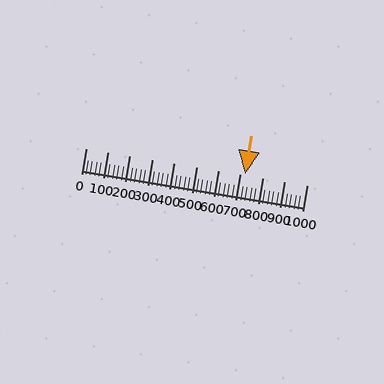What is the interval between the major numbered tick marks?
The major tick marks are spaced 100 units apart.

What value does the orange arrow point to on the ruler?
The orange arrow points to approximately 720.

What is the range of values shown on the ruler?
The ruler shows values from 0 to 1000.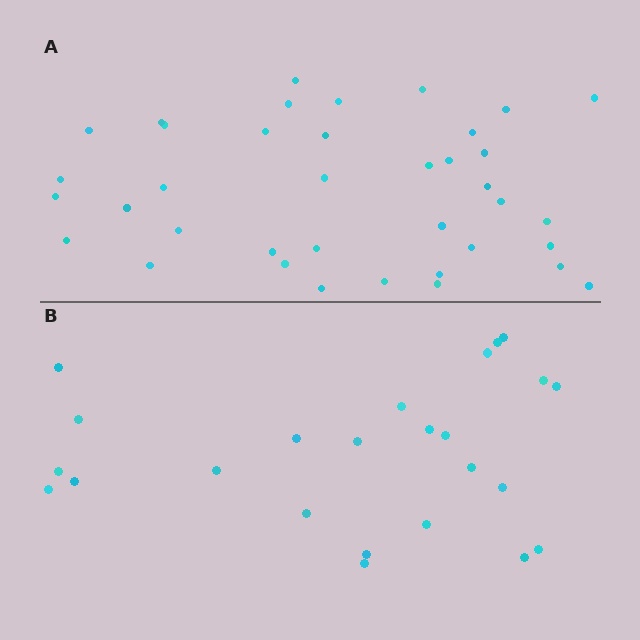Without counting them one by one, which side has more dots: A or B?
Region A (the top region) has more dots.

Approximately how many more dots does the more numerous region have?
Region A has approximately 15 more dots than region B.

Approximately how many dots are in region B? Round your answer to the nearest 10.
About 20 dots. (The exact count is 24, which rounds to 20.)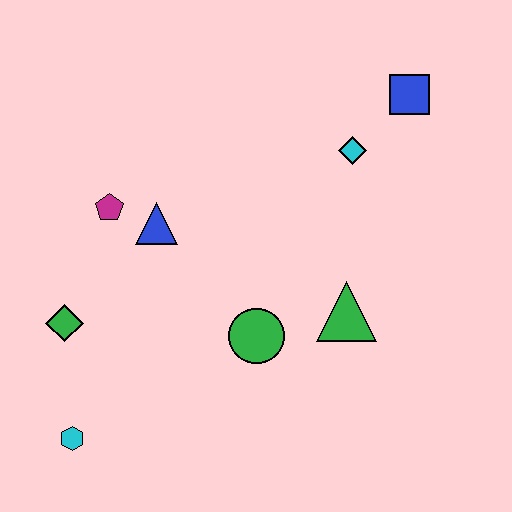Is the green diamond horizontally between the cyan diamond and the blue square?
No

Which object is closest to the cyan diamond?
The blue square is closest to the cyan diamond.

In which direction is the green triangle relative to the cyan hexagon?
The green triangle is to the right of the cyan hexagon.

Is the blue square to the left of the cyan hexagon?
No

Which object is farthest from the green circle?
The blue square is farthest from the green circle.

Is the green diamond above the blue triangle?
No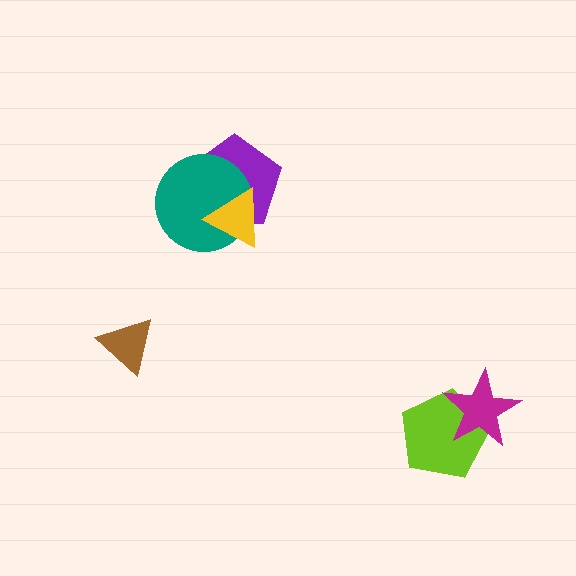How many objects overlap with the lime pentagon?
1 object overlaps with the lime pentagon.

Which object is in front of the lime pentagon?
The magenta star is in front of the lime pentagon.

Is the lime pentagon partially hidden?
Yes, it is partially covered by another shape.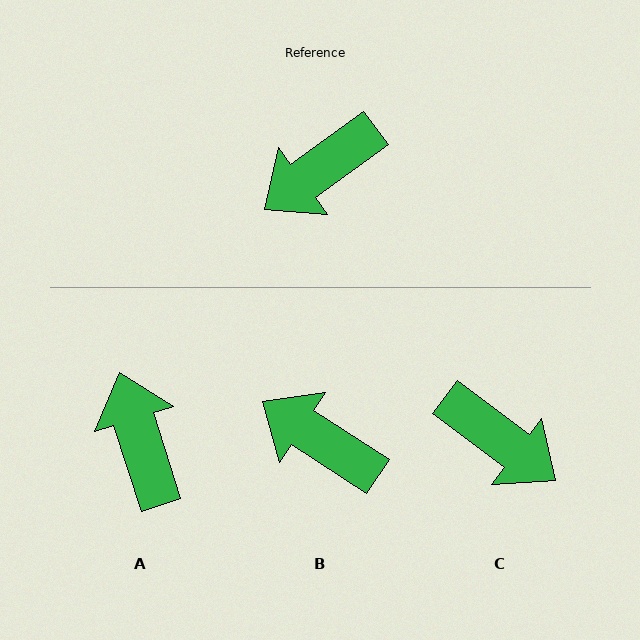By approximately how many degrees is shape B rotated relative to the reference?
Approximately 69 degrees clockwise.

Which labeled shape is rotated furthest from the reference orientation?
A, about 109 degrees away.